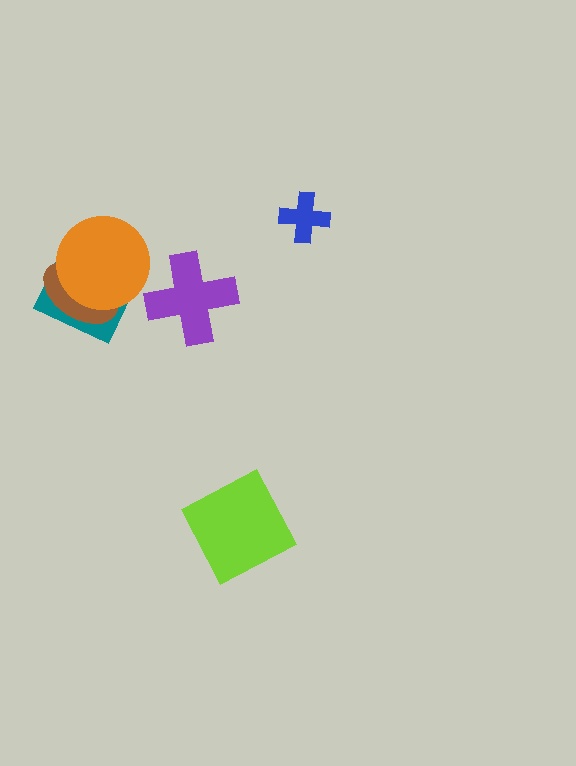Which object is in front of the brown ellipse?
The orange circle is in front of the brown ellipse.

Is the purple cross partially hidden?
No, no other shape covers it.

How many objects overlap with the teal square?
2 objects overlap with the teal square.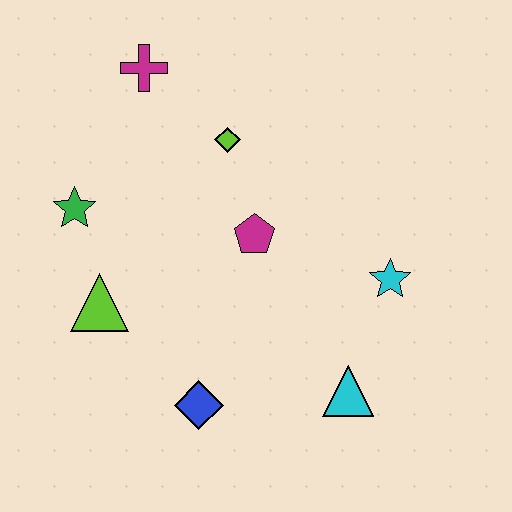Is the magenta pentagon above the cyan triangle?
Yes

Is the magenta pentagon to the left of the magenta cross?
No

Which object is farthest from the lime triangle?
The cyan star is farthest from the lime triangle.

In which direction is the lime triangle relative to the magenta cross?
The lime triangle is below the magenta cross.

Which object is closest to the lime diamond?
The magenta pentagon is closest to the lime diamond.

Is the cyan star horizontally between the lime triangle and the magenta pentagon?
No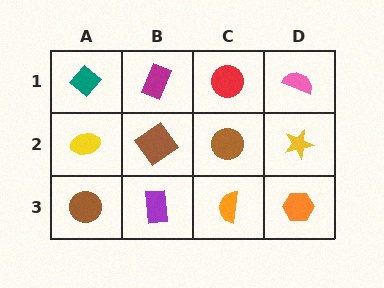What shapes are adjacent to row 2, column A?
A teal diamond (row 1, column A), a brown circle (row 3, column A), a brown diamond (row 2, column B).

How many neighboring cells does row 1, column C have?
3.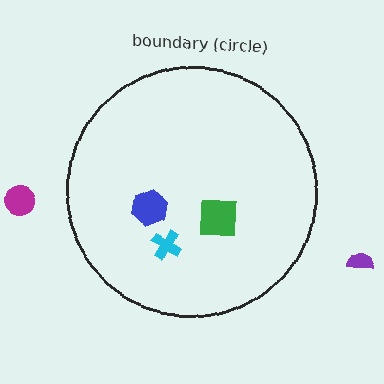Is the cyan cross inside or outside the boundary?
Inside.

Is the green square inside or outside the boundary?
Inside.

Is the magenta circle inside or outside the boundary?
Outside.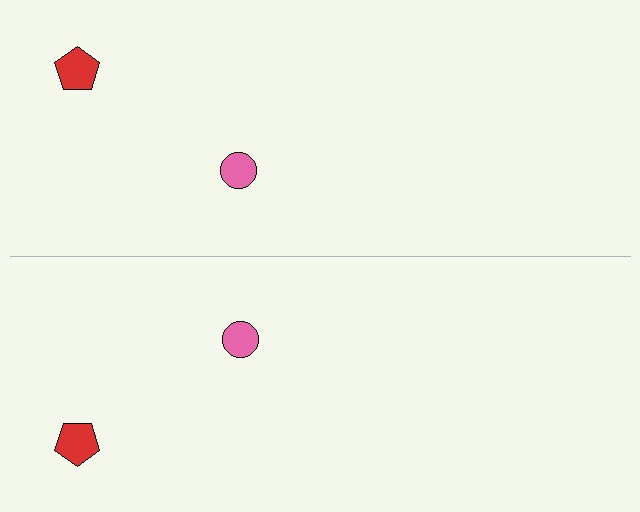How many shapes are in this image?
There are 4 shapes in this image.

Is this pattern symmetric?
Yes, this pattern has bilateral (reflection) symmetry.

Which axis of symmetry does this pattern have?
The pattern has a horizontal axis of symmetry running through the center of the image.